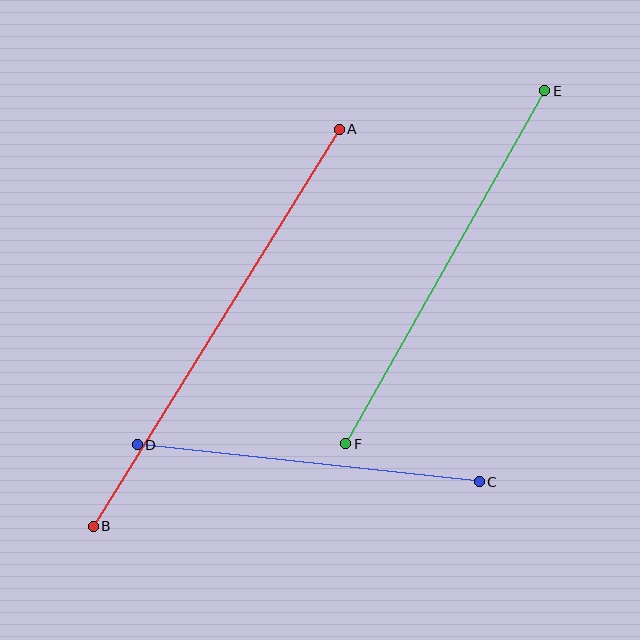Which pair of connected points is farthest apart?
Points A and B are farthest apart.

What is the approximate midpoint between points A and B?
The midpoint is at approximately (216, 328) pixels.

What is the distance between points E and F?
The distance is approximately 405 pixels.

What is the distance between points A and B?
The distance is approximately 467 pixels.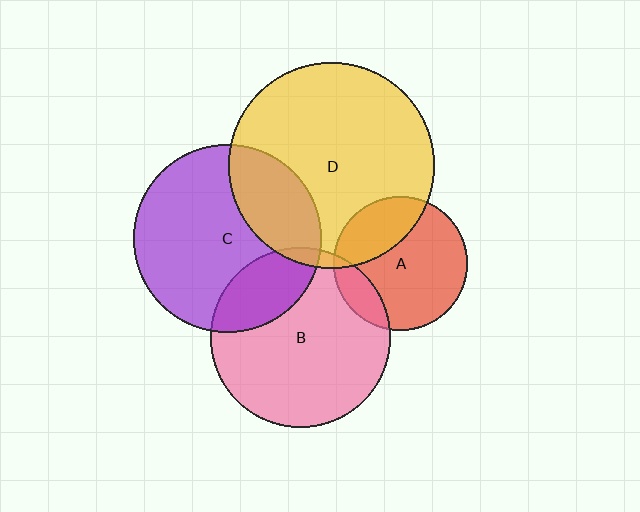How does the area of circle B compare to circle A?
Approximately 1.8 times.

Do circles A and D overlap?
Yes.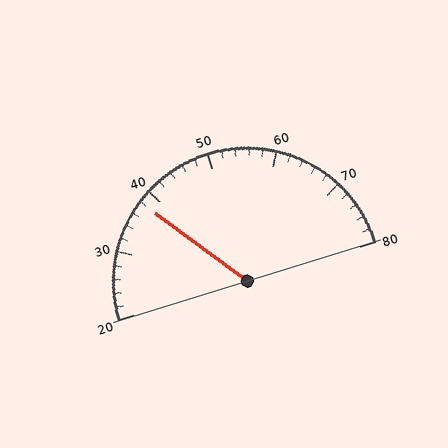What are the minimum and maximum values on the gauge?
The gauge ranges from 20 to 80.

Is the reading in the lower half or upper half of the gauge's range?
The reading is in the lower half of the range (20 to 80).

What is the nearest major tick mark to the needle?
The nearest major tick mark is 40.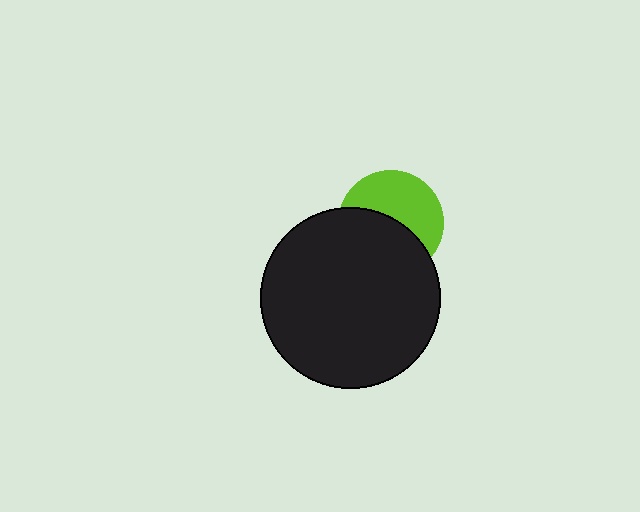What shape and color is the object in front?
The object in front is a black circle.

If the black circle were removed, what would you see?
You would see the complete lime circle.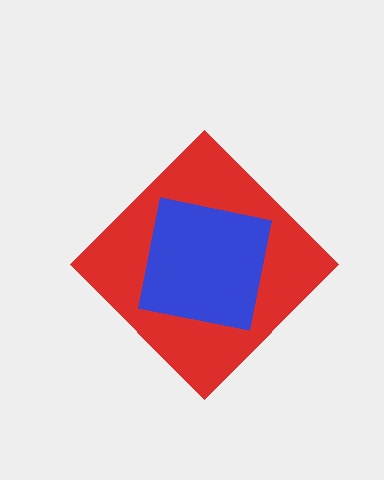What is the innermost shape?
The blue square.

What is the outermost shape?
The red diamond.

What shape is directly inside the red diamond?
The blue square.